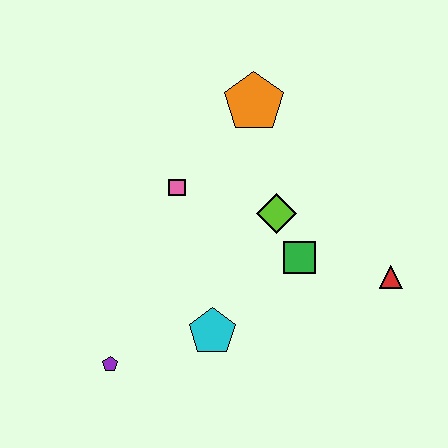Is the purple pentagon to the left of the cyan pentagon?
Yes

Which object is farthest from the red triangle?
The purple pentagon is farthest from the red triangle.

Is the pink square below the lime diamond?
No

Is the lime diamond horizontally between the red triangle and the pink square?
Yes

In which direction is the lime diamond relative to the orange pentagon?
The lime diamond is below the orange pentagon.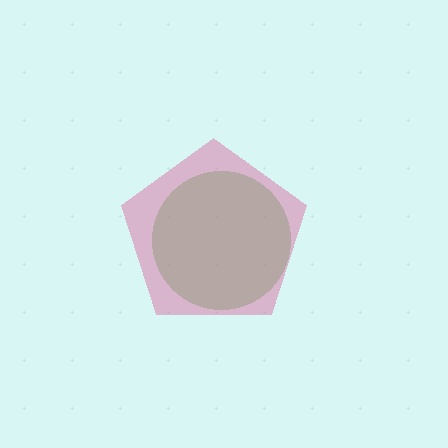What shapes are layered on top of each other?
The layered shapes are: a green circle, a pink pentagon.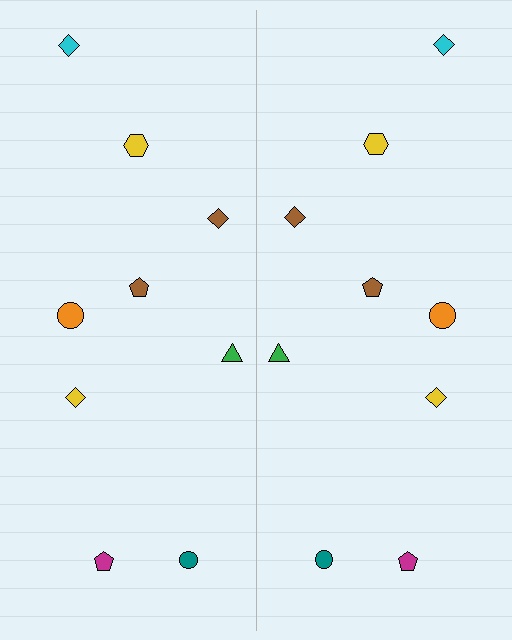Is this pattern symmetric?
Yes, this pattern has bilateral (reflection) symmetry.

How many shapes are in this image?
There are 18 shapes in this image.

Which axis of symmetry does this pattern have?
The pattern has a vertical axis of symmetry running through the center of the image.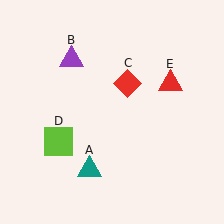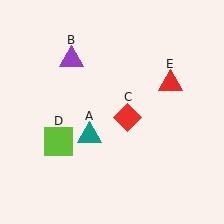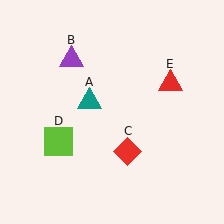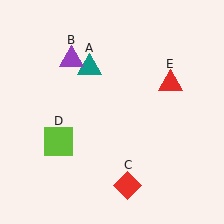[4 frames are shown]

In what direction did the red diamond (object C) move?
The red diamond (object C) moved down.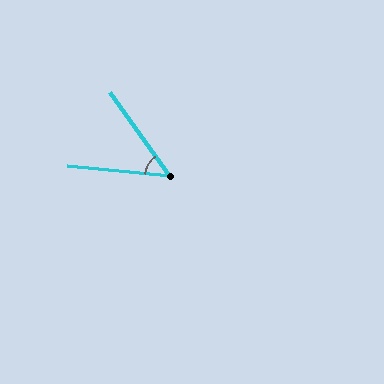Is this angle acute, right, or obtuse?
It is acute.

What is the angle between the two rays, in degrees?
Approximately 49 degrees.